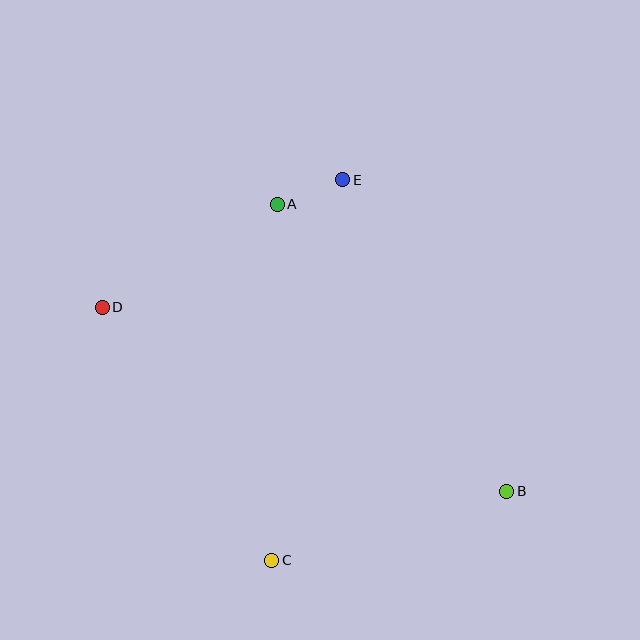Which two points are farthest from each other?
Points B and D are farthest from each other.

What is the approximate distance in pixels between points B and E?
The distance between B and E is approximately 352 pixels.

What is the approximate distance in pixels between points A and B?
The distance between A and B is approximately 367 pixels.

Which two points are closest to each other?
Points A and E are closest to each other.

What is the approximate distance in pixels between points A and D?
The distance between A and D is approximately 203 pixels.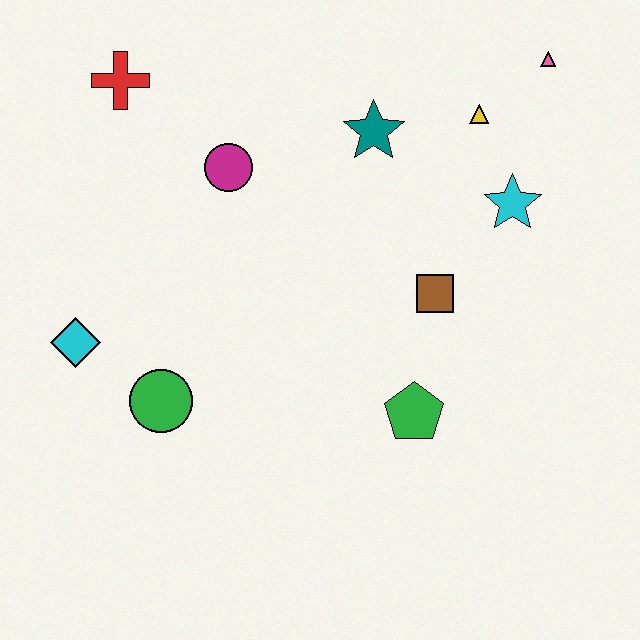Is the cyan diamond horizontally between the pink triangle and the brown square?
No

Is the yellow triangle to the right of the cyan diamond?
Yes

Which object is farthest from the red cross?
The green pentagon is farthest from the red cross.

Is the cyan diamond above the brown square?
No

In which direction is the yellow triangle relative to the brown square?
The yellow triangle is above the brown square.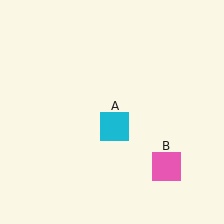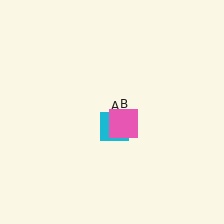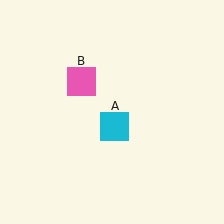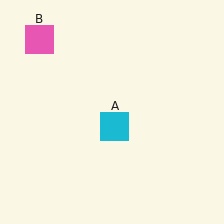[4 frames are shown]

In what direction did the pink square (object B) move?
The pink square (object B) moved up and to the left.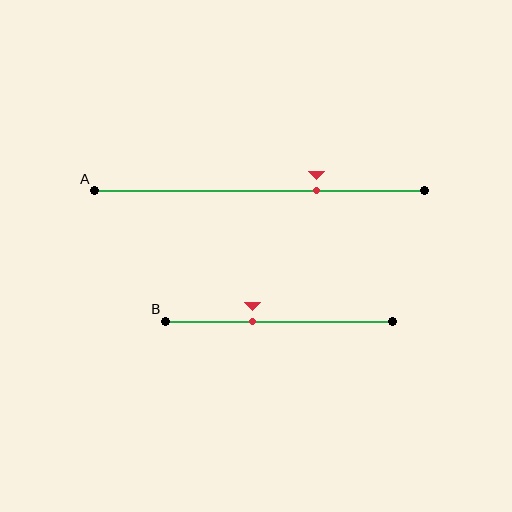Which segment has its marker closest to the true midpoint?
Segment B has its marker closest to the true midpoint.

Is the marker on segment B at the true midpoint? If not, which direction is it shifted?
No, the marker on segment B is shifted to the left by about 12% of the segment length.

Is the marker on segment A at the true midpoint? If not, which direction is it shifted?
No, the marker on segment A is shifted to the right by about 17% of the segment length.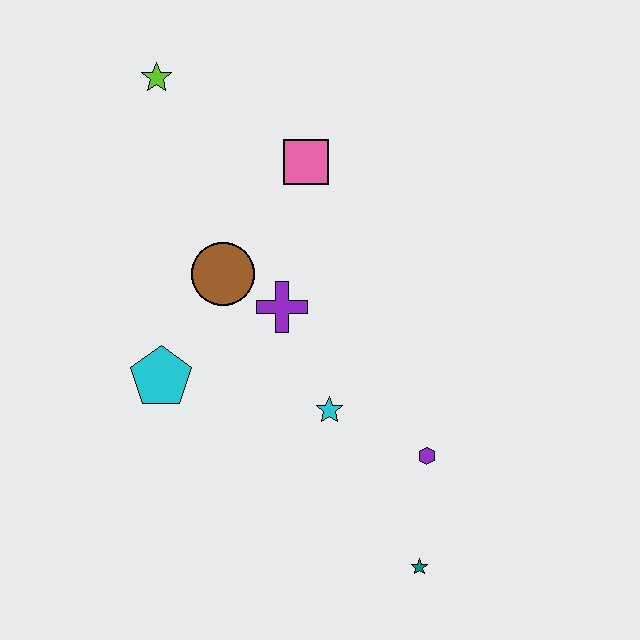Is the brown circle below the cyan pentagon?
No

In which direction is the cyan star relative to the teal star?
The cyan star is above the teal star.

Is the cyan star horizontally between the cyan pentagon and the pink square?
No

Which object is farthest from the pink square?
The teal star is farthest from the pink square.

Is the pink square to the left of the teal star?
Yes